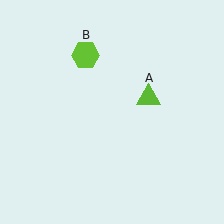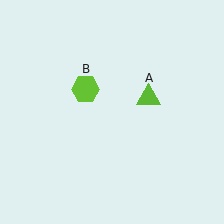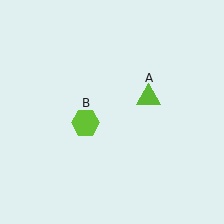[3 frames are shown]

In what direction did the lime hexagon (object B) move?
The lime hexagon (object B) moved down.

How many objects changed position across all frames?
1 object changed position: lime hexagon (object B).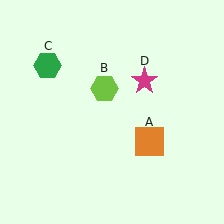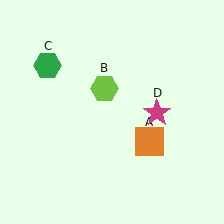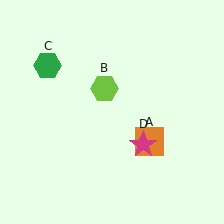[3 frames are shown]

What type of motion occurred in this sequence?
The magenta star (object D) rotated clockwise around the center of the scene.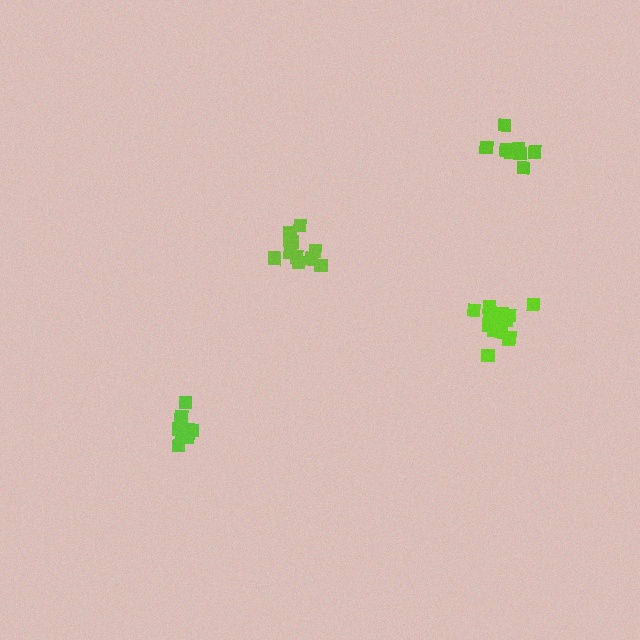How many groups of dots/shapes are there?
There are 4 groups.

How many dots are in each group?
Group 1: 8 dots, Group 2: 14 dots, Group 3: 8 dots, Group 4: 11 dots (41 total).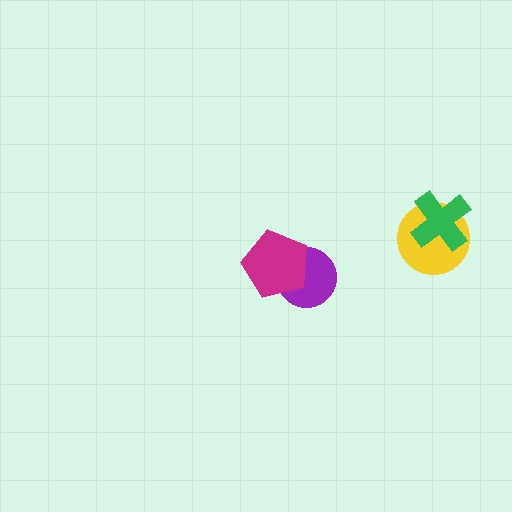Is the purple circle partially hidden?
Yes, it is partially covered by another shape.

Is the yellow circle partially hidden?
Yes, it is partially covered by another shape.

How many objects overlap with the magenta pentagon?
1 object overlaps with the magenta pentagon.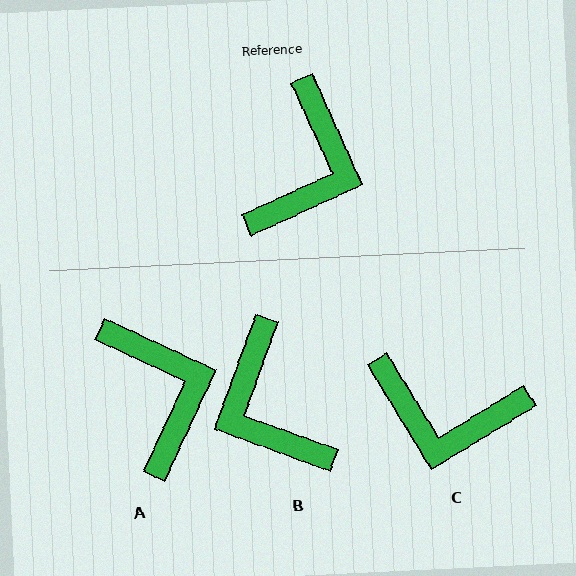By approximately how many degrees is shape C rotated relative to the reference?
Approximately 83 degrees clockwise.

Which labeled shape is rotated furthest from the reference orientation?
B, about 134 degrees away.